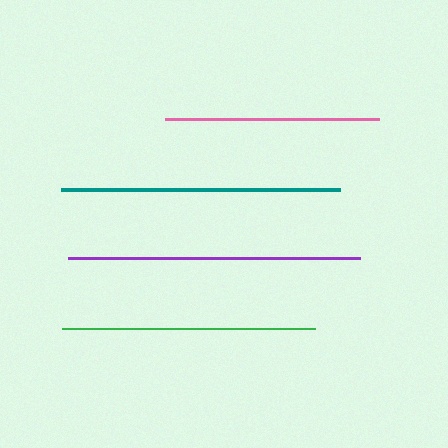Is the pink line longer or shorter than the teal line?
The teal line is longer than the pink line.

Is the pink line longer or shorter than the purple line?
The purple line is longer than the pink line.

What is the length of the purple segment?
The purple segment is approximately 292 pixels long.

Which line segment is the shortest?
The pink line is the shortest at approximately 214 pixels.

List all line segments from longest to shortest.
From longest to shortest: purple, teal, green, pink.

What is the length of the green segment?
The green segment is approximately 253 pixels long.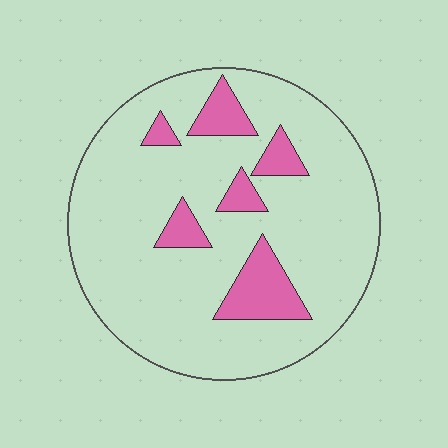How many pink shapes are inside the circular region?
6.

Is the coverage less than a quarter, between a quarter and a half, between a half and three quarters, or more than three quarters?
Less than a quarter.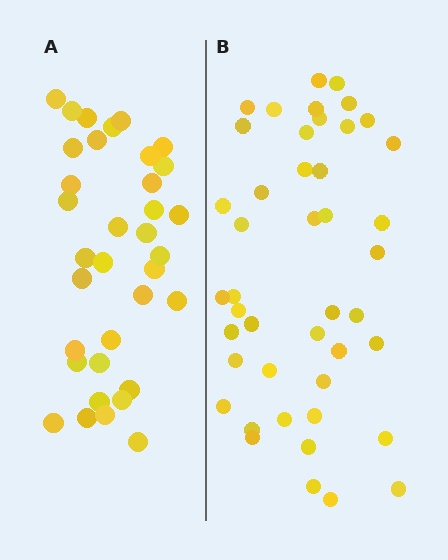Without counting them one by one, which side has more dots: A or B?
Region B (the right region) has more dots.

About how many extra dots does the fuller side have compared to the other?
Region B has roughly 8 or so more dots than region A.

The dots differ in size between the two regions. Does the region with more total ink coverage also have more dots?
No. Region A has more total ink coverage because its dots are larger, but region B actually contains more individual dots. Total area can be misleading — the number of items is what matters here.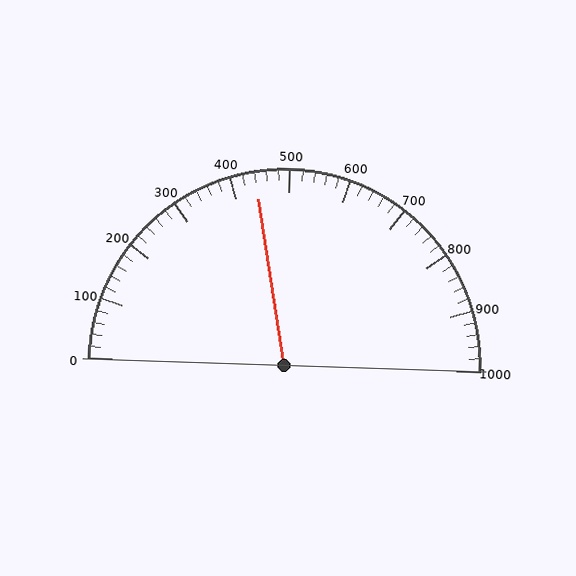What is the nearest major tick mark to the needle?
The nearest major tick mark is 400.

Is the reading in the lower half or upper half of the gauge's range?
The reading is in the lower half of the range (0 to 1000).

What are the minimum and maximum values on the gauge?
The gauge ranges from 0 to 1000.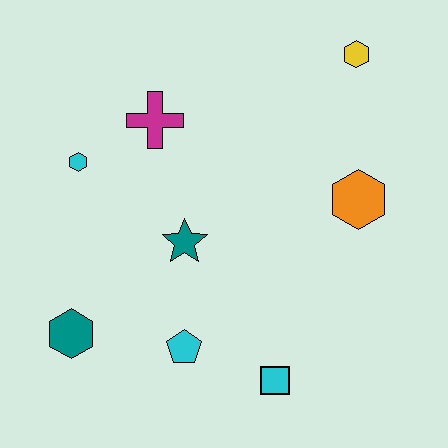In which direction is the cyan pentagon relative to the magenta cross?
The cyan pentagon is below the magenta cross.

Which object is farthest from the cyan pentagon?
The yellow hexagon is farthest from the cyan pentagon.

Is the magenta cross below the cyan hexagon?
No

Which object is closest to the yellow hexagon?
The orange hexagon is closest to the yellow hexagon.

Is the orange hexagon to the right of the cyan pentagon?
Yes